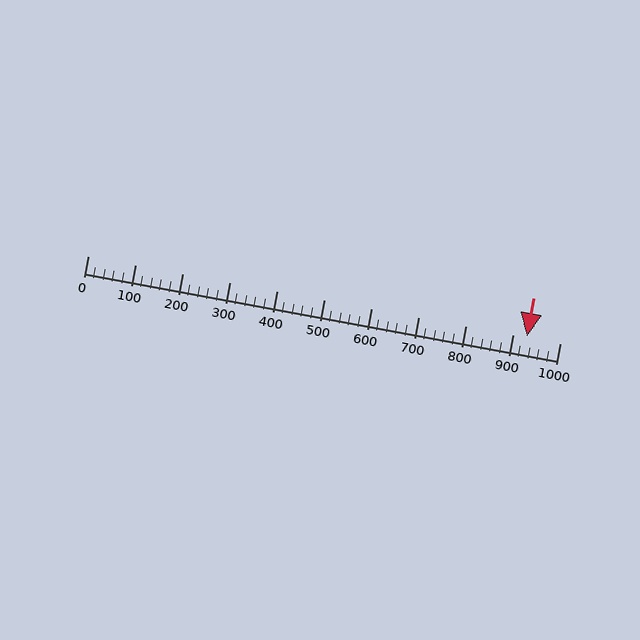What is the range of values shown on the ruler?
The ruler shows values from 0 to 1000.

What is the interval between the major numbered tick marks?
The major tick marks are spaced 100 units apart.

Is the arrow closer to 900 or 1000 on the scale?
The arrow is closer to 900.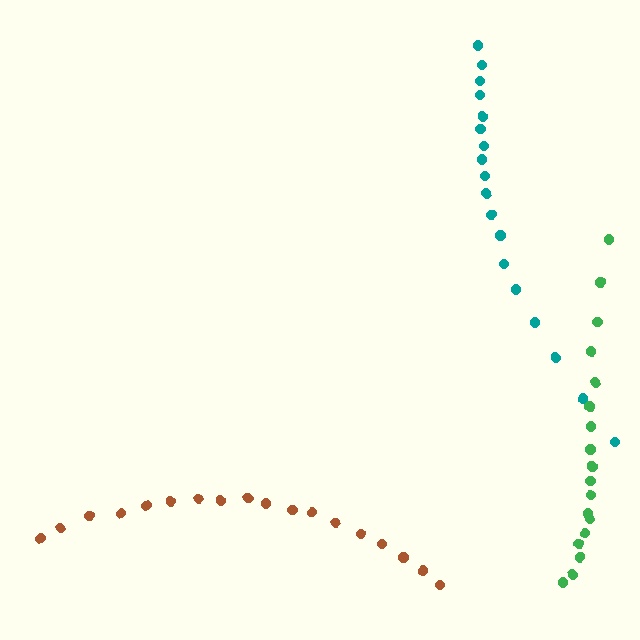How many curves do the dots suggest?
There are 3 distinct paths.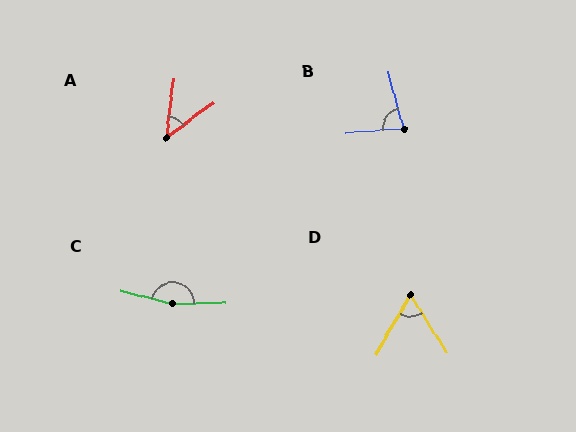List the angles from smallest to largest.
A (46°), D (62°), B (79°), C (166°).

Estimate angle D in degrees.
Approximately 62 degrees.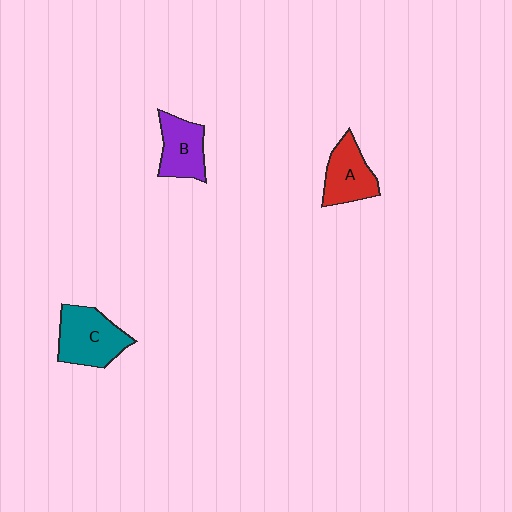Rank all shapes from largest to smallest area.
From largest to smallest: C (teal), A (red), B (purple).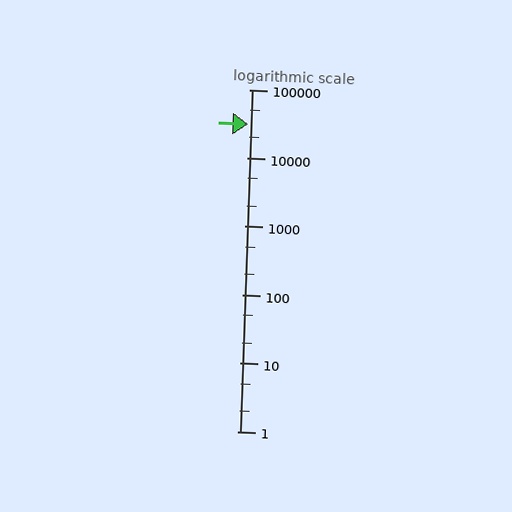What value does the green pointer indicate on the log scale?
The pointer indicates approximately 31000.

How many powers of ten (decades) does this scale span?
The scale spans 5 decades, from 1 to 100000.